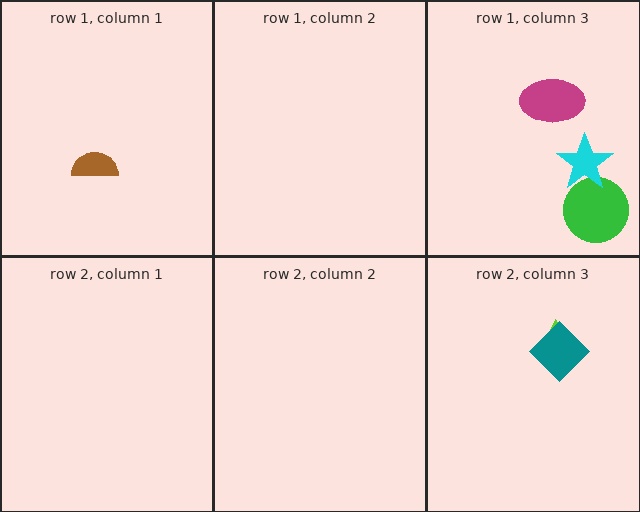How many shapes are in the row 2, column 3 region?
2.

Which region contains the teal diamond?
The row 2, column 3 region.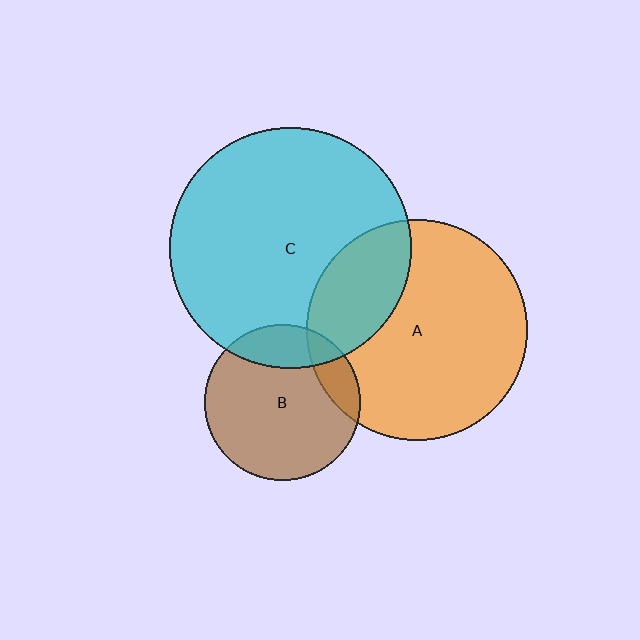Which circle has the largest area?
Circle C (cyan).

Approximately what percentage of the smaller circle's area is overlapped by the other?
Approximately 15%.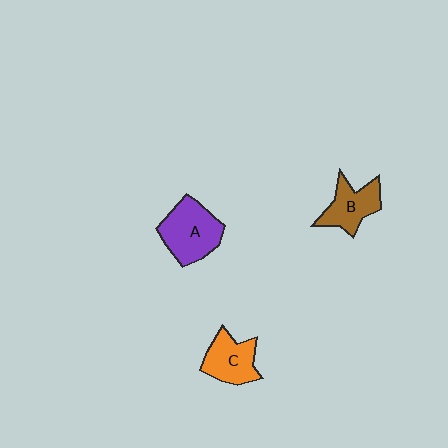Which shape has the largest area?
Shape A (purple).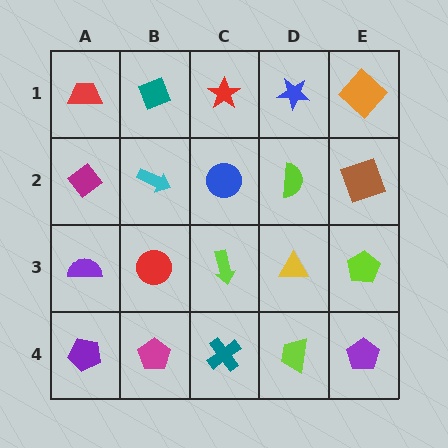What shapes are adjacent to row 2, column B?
A teal diamond (row 1, column B), a red circle (row 3, column B), a magenta diamond (row 2, column A), a blue circle (row 2, column C).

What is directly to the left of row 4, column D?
A teal cross.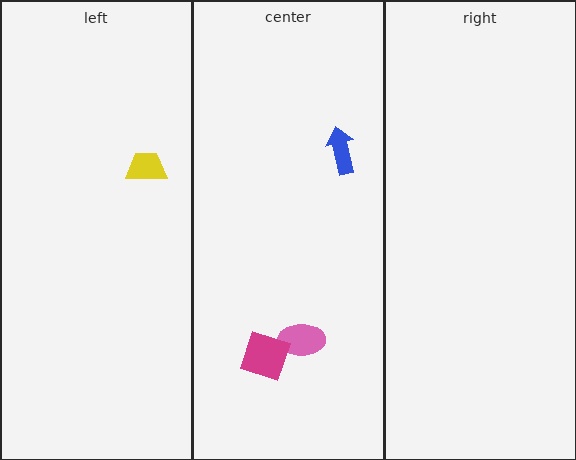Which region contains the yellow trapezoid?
The left region.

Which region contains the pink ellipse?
The center region.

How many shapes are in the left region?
1.